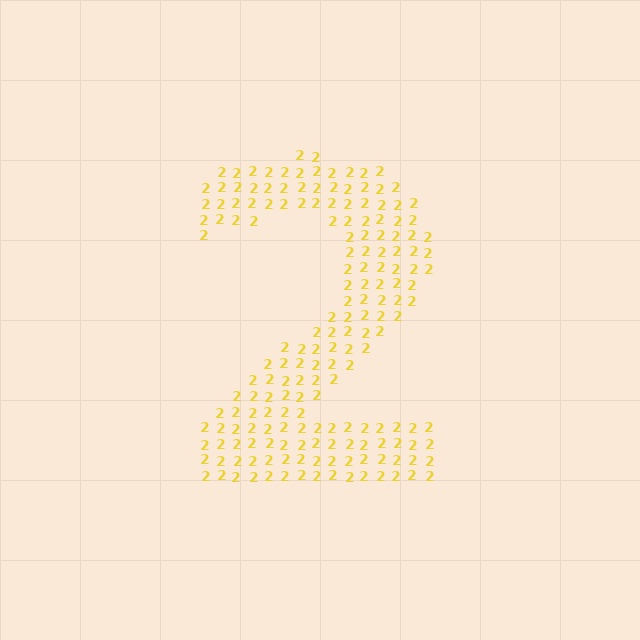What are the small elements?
The small elements are digit 2's.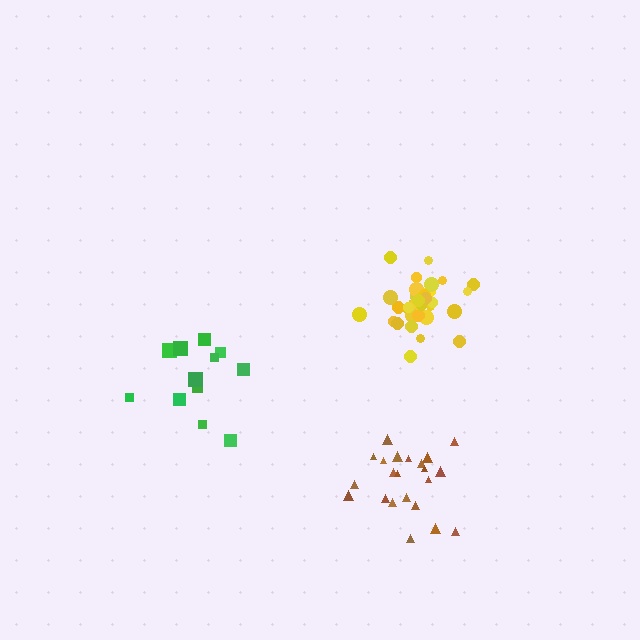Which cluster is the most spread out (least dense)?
Green.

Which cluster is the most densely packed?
Yellow.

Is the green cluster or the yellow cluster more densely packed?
Yellow.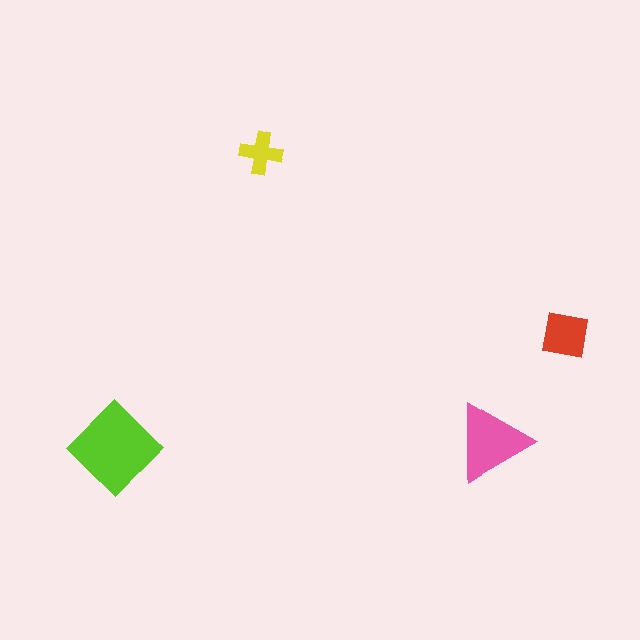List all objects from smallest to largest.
The yellow cross, the red square, the pink triangle, the lime diamond.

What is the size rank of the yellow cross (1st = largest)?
4th.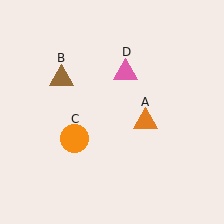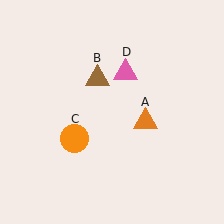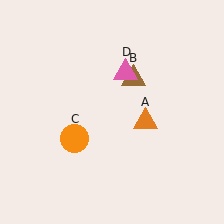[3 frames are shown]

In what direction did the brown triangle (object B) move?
The brown triangle (object B) moved right.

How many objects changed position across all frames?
1 object changed position: brown triangle (object B).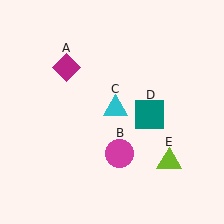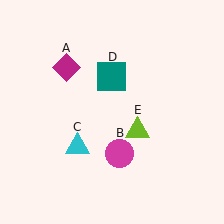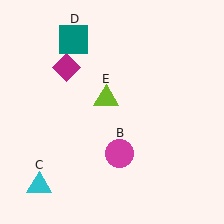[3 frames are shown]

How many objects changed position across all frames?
3 objects changed position: cyan triangle (object C), teal square (object D), lime triangle (object E).